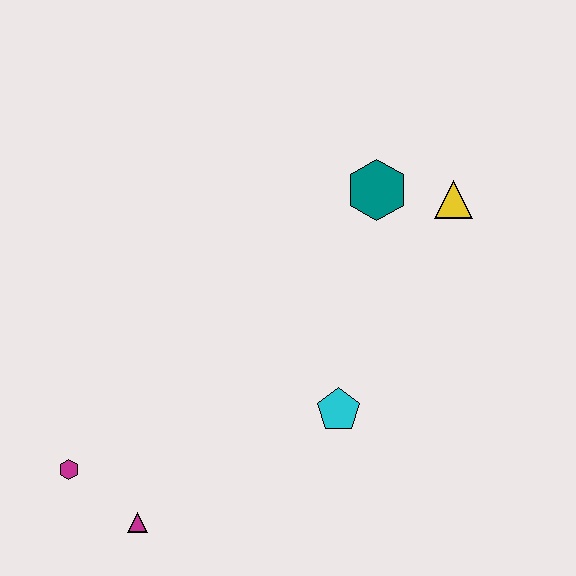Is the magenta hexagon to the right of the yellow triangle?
No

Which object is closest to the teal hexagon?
The yellow triangle is closest to the teal hexagon.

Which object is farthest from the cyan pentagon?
The magenta hexagon is farthest from the cyan pentagon.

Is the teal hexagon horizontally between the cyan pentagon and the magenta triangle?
No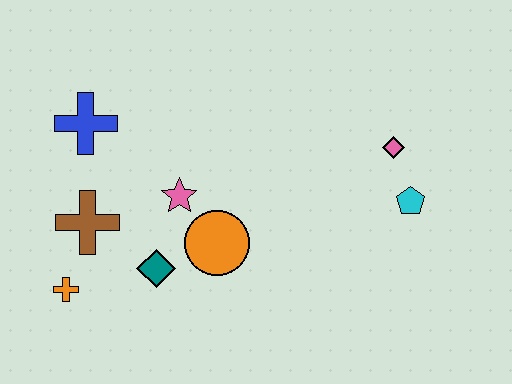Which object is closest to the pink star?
The orange circle is closest to the pink star.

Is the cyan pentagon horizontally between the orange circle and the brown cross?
No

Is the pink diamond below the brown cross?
No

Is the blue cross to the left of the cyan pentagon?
Yes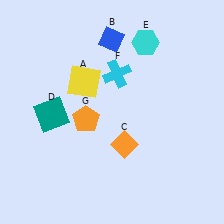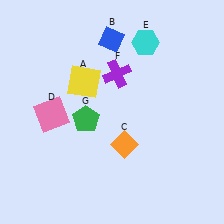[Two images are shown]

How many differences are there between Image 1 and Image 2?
There are 3 differences between the two images.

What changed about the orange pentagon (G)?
In Image 1, G is orange. In Image 2, it changed to green.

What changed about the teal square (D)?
In Image 1, D is teal. In Image 2, it changed to pink.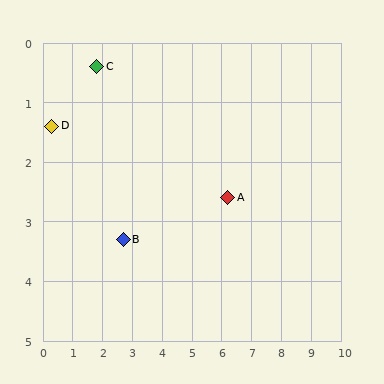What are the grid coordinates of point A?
Point A is at approximately (6.2, 2.6).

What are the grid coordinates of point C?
Point C is at approximately (1.8, 0.4).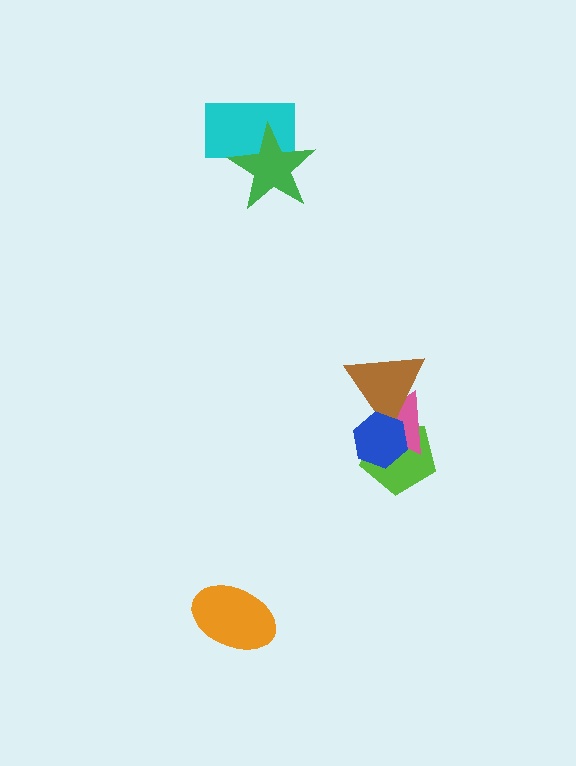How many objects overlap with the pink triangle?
3 objects overlap with the pink triangle.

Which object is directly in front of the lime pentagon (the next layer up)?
The pink triangle is directly in front of the lime pentagon.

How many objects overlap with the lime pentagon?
3 objects overlap with the lime pentagon.